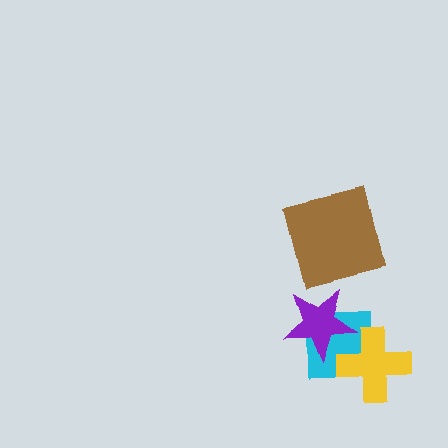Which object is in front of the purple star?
The yellow cross is in front of the purple star.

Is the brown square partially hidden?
No, no other shape covers it.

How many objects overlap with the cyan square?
2 objects overlap with the cyan square.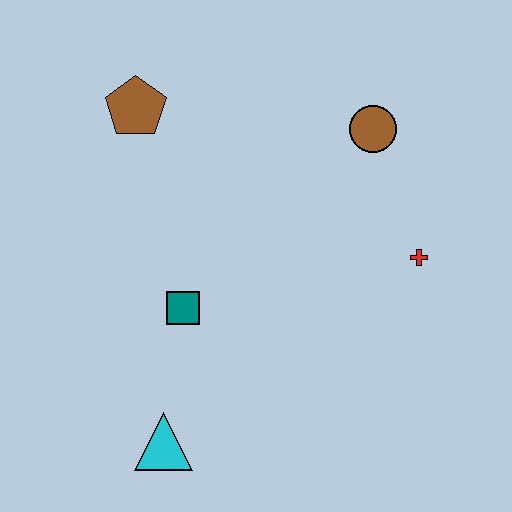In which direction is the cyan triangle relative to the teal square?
The cyan triangle is below the teal square.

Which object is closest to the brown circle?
The red cross is closest to the brown circle.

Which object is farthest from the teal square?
The brown circle is farthest from the teal square.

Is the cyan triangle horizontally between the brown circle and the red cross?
No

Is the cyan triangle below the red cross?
Yes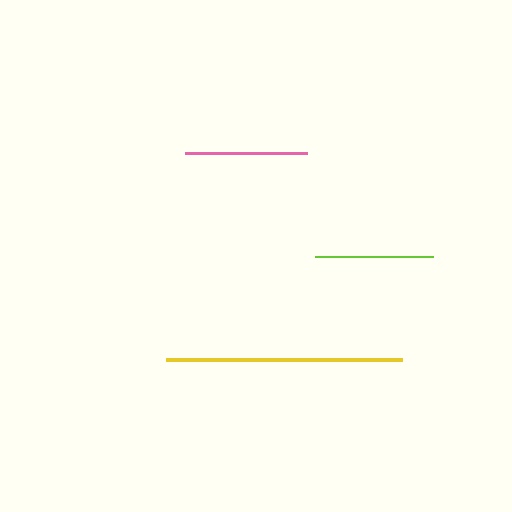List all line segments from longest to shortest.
From longest to shortest: yellow, pink, lime.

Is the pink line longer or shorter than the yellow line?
The yellow line is longer than the pink line.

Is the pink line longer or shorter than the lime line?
The pink line is longer than the lime line.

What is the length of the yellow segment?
The yellow segment is approximately 236 pixels long.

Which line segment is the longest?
The yellow line is the longest at approximately 236 pixels.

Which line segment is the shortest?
The lime line is the shortest at approximately 117 pixels.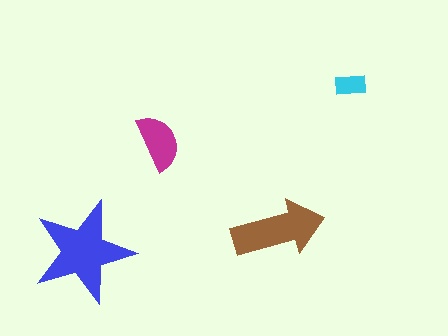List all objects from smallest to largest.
The cyan rectangle, the magenta semicircle, the brown arrow, the blue star.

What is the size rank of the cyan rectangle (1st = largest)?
4th.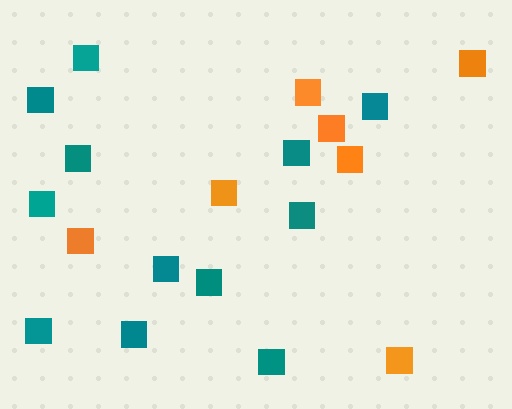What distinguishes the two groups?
There are 2 groups: one group of teal squares (12) and one group of orange squares (7).